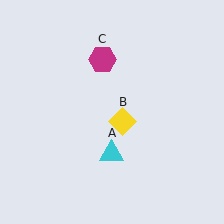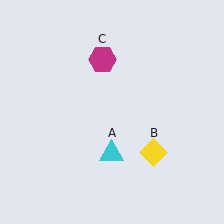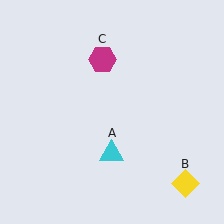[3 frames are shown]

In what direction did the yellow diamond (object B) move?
The yellow diamond (object B) moved down and to the right.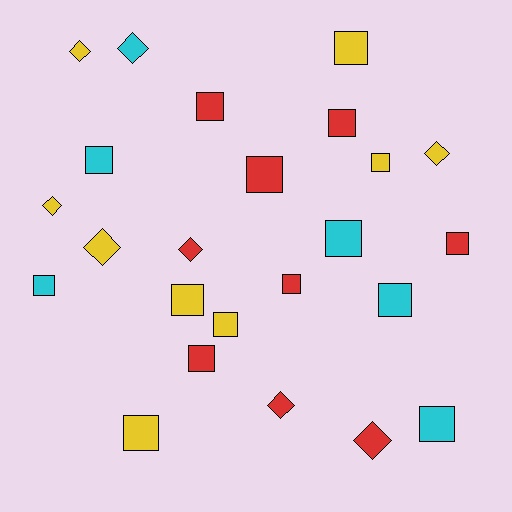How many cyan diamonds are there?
There is 1 cyan diamond.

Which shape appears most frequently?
Square, with 16 objects.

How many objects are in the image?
There are 24 objects.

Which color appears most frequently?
Red, with 9 objects.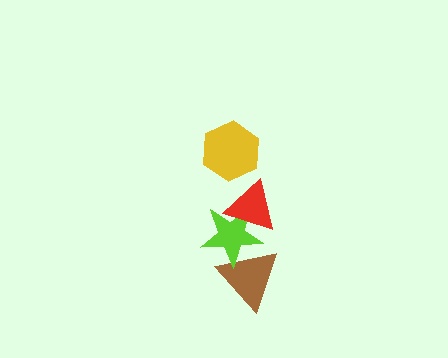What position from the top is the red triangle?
The red triangle is 2nd from the top.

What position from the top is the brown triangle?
The brown triangle is 4th from the top.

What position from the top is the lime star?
The lime star is 3rd from the top.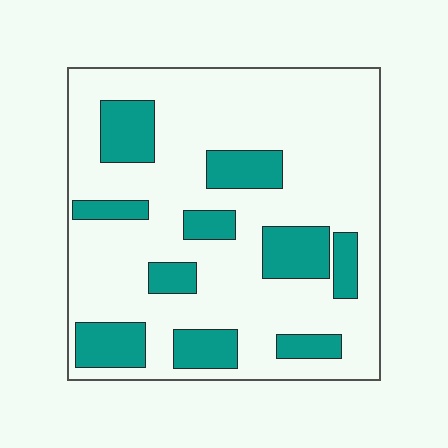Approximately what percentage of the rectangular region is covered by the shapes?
Approximately 25%.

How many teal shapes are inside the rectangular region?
10.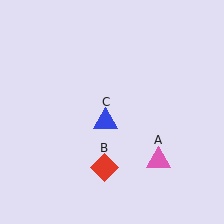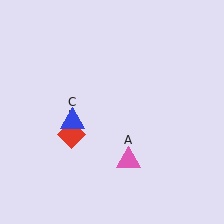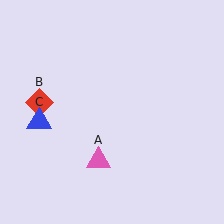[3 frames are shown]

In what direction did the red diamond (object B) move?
The red diamond (object B) moved up and to the left.